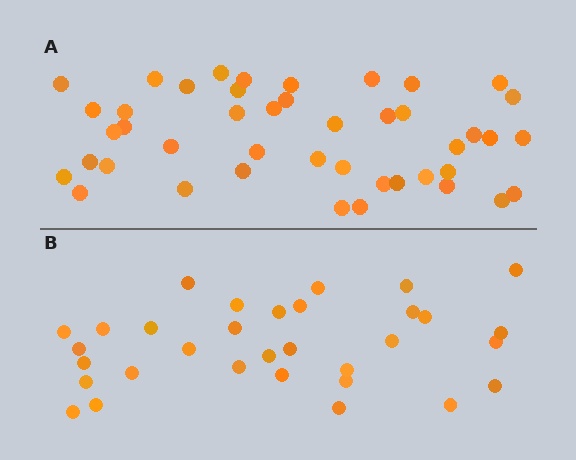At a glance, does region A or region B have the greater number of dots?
Region A (the top region) has more dots.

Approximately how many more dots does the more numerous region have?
Region A has roughly 12 or so more dots than region B.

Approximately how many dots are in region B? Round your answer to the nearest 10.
About 30 dots. (The exact count is 32, which rounds to 30.)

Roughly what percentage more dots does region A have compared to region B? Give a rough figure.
About 40% more.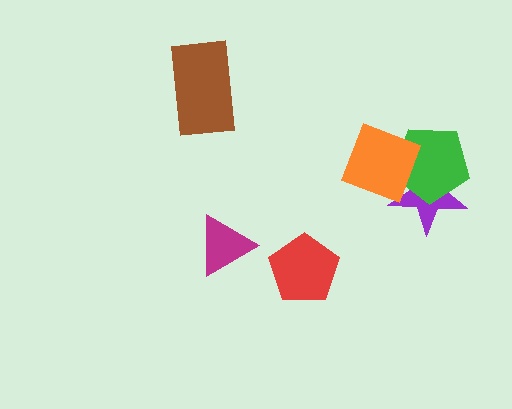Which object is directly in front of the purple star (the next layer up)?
The green pentagon is directly in front of the purple star.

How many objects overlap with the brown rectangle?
0 objects overlap with the brown rectangle.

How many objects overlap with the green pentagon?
2 objects overlap with the green pentagon.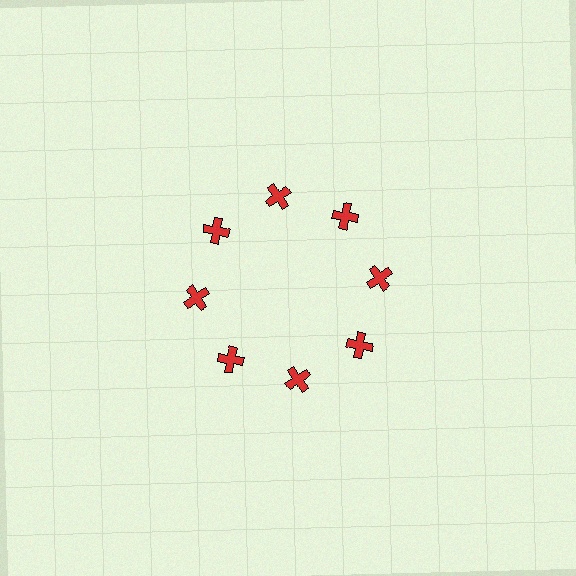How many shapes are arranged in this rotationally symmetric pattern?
There are 8 shapes, arranged in 8 groups of 1.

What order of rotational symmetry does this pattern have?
This pattern has 8-fold rotational symmetry.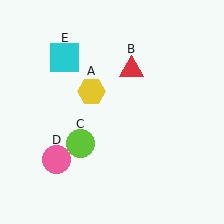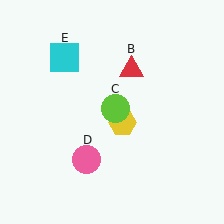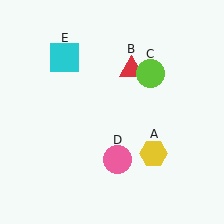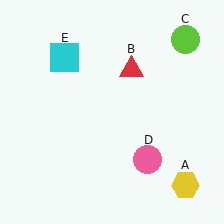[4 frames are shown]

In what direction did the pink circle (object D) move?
The pink circle (object D) moved right.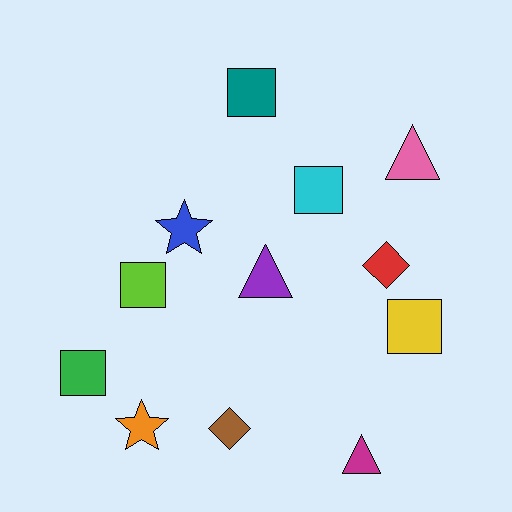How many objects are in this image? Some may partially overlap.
There are 12 objects.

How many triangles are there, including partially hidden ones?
There are 3 triangles.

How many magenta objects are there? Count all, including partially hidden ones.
There is 1 magenta object.